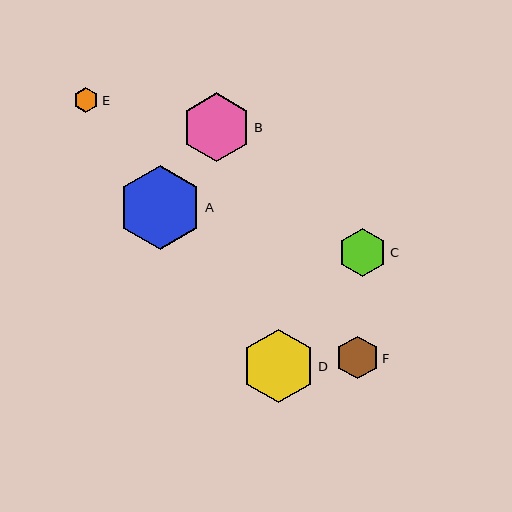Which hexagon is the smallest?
Hexagon E is the smallest with a size of approximately 25 pixels.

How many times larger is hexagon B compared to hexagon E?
Hexagon B is approximately 2.7 times the size of hexagon E.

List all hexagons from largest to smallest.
From largest to smallest: A, D, B, C, F, E.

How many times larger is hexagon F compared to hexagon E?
Hexagon F is approximately 1.7 times the size of hexagon E.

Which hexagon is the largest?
Hexagon A is the largest with a size of approximately 84 pixels.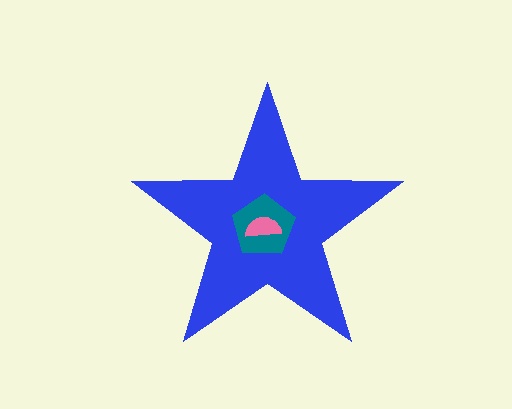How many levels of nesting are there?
3.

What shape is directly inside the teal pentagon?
The pink semicircle.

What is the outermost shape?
The blue star.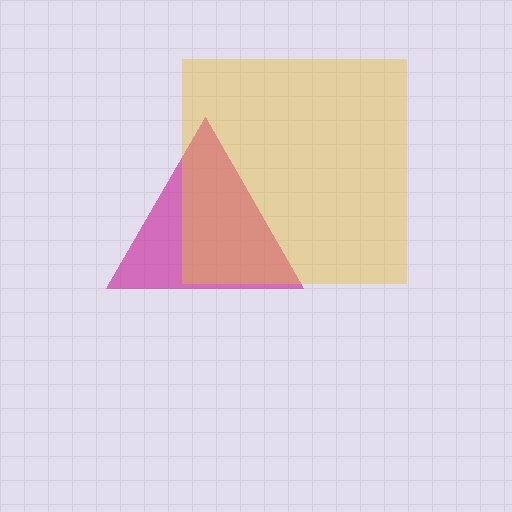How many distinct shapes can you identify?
There are 2 distinct shapes: a magenta triangle, a yellow square.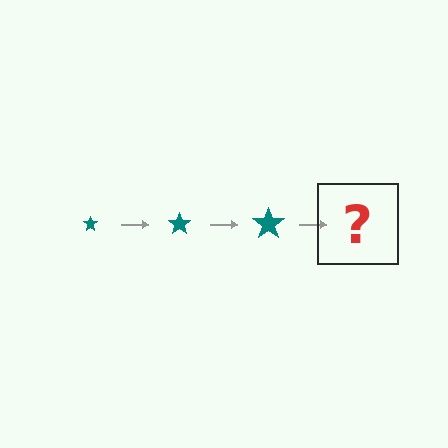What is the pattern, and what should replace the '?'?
The pattern is that the star gets progressively larger each step. The '?' should be a teal star, larger than the previous one.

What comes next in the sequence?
The next element should be a teal star, larger than the previous one.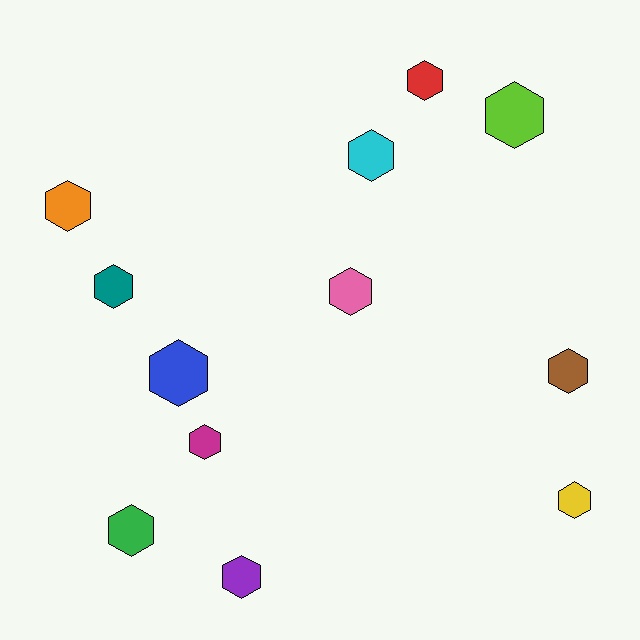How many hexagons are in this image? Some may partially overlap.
There are 12 hexagons.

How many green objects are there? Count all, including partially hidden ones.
There is 1 green object.